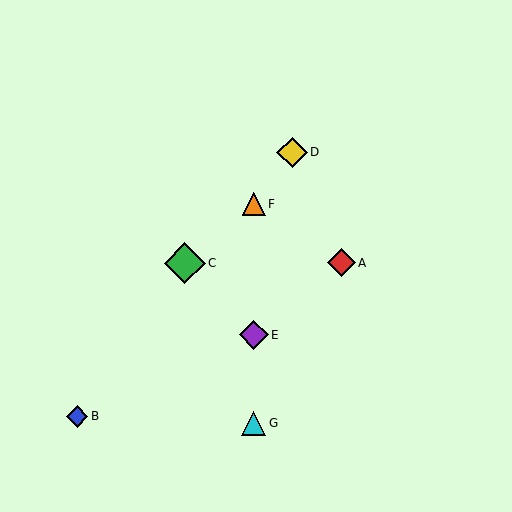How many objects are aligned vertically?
3 objects (E, F, G) are aligned vertically.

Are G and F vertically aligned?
Yes, both are at x≈254.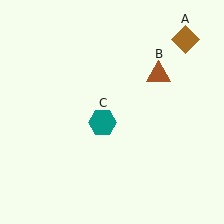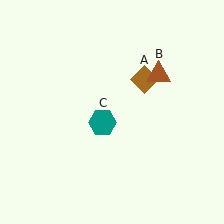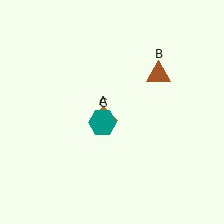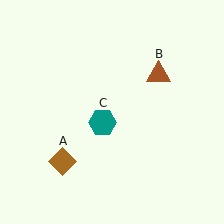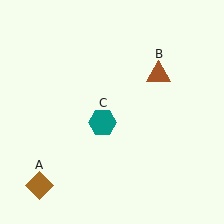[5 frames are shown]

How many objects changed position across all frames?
1 object changed position: brown diamond (object A).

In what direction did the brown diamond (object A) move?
The brown diamond (object A) moved down and to the left.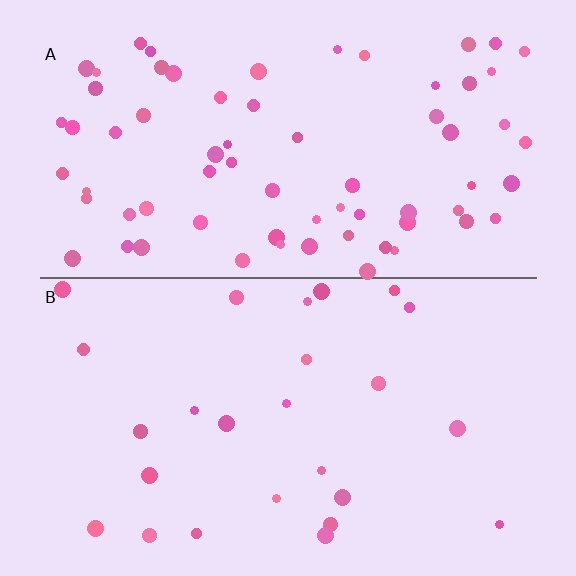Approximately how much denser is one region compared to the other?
Approximately 2.7× — region A over region B.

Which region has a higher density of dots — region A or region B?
A (the top).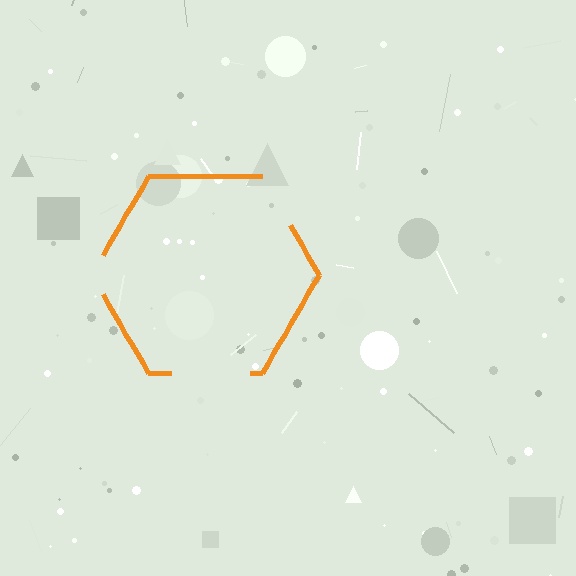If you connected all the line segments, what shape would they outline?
They would outline a hexagon.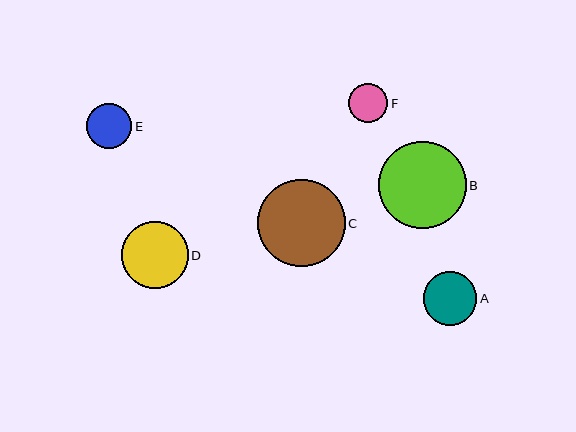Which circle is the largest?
Circle B is the largest with a size of approximately 87 pixels.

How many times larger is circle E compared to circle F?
Circle E is approximately 1.1 times the size of circle F.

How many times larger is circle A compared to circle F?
Circle A is approximately 1.4 times the size of circle F.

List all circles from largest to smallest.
From largest to smallest: B, C, D, A, E, F.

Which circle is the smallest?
Circle F is the smallest with a size of approximately 40 pixels.